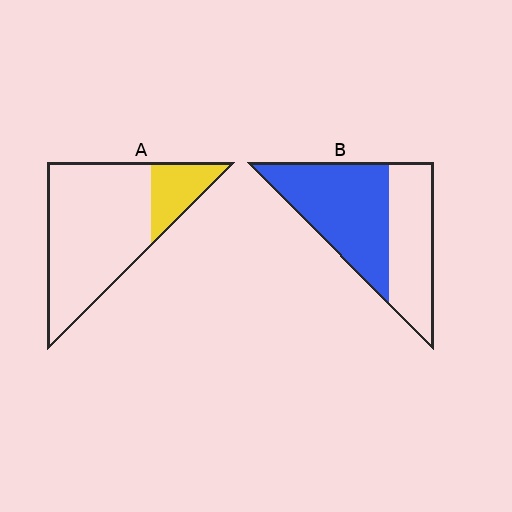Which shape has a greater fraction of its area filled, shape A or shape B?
Shape B.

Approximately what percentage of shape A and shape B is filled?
A is approximately 20% and B is approximately 60%.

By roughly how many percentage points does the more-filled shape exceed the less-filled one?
By roughly 40 percentage points (B over A).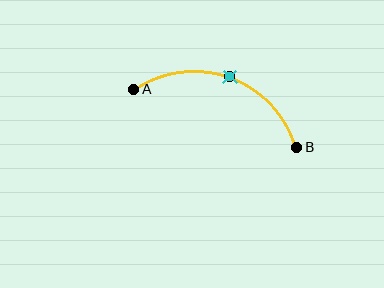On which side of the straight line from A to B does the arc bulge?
The arc bulges above the straight line connecting A and B.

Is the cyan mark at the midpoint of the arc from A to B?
Yes. The cyan mark lies on the arc at equal arc-length from both A and B — it is the arc midpoint.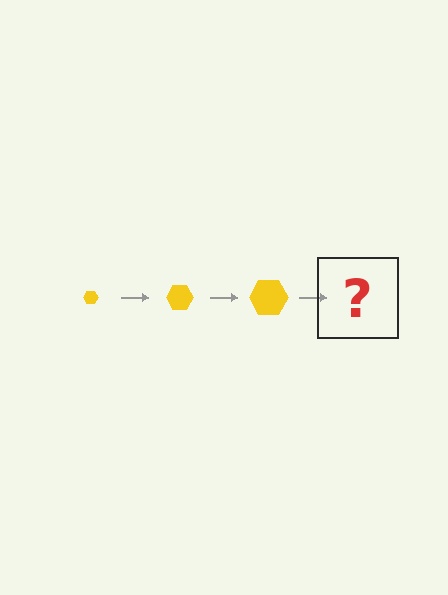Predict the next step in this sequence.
The next step is a yellow hexagon, larger than the previous one.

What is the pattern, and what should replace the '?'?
The pattern is that the hexagon gets progressively larger each step. The '?' should be a yellow hexagon, larger than the previous one.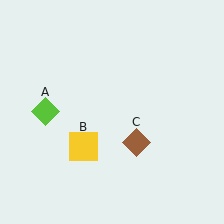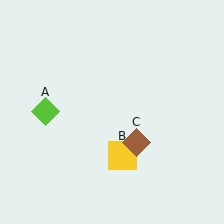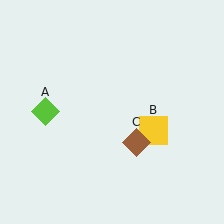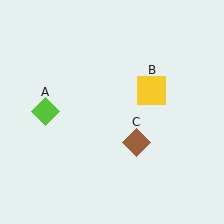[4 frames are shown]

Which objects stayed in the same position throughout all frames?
Lime diamond (object A) and brown diamond (object C) remained stationary.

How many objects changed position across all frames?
1 object changed position: yellow square (object B).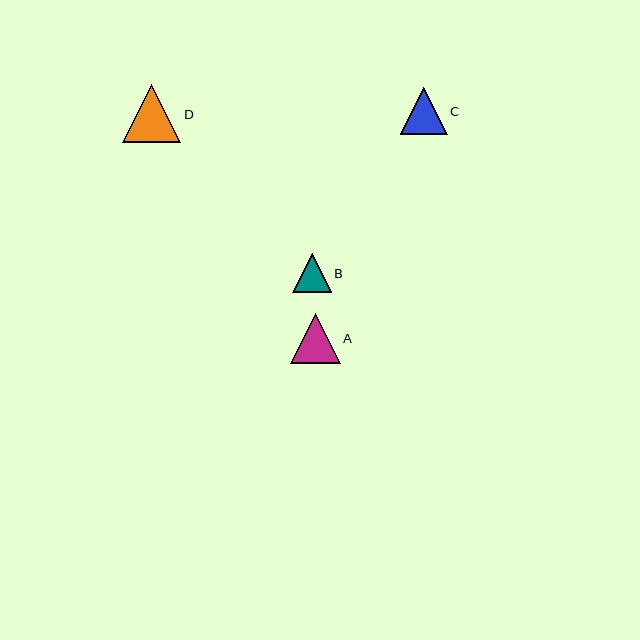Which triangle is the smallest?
Triangle B is the smallest with a size of approximately 38 pixels.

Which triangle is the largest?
Triangle D is the largest with a size of approximately 58 pixels.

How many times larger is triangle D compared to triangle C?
Triangle D is approximately 1.2 times the size of triangle C.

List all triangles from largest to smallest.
From largest to smallest: D, A, C, B.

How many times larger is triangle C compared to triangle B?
Triangle C is approximately 1.2 times the size of triangle B.